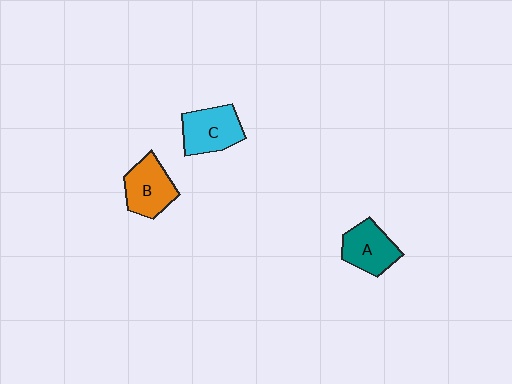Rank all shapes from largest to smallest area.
From largest to smallest: C (cyan), B (orange), A (teal).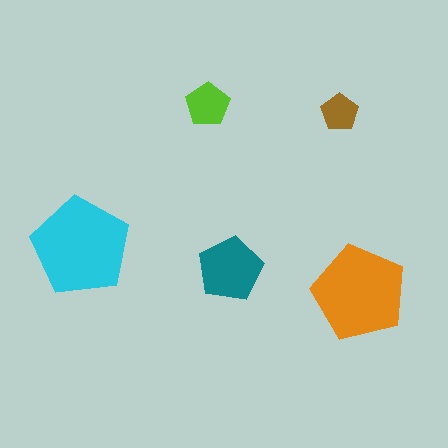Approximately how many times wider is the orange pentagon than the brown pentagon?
About 2.5 times wider.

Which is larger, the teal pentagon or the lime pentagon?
The teal one.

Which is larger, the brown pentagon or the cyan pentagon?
The cyan one.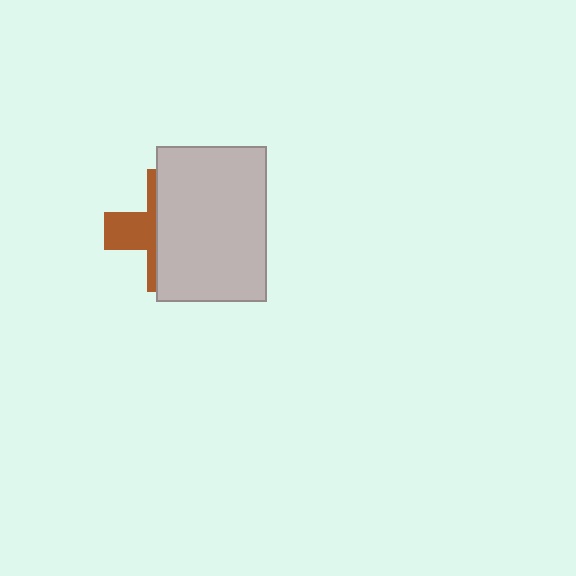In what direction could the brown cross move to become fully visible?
The brown cross could move left. That would shift it out from behind the light gray rectangle entirely.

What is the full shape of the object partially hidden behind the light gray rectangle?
The partially hidden object is a brown cross.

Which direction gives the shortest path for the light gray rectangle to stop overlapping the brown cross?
Moving right gives the shortest separation.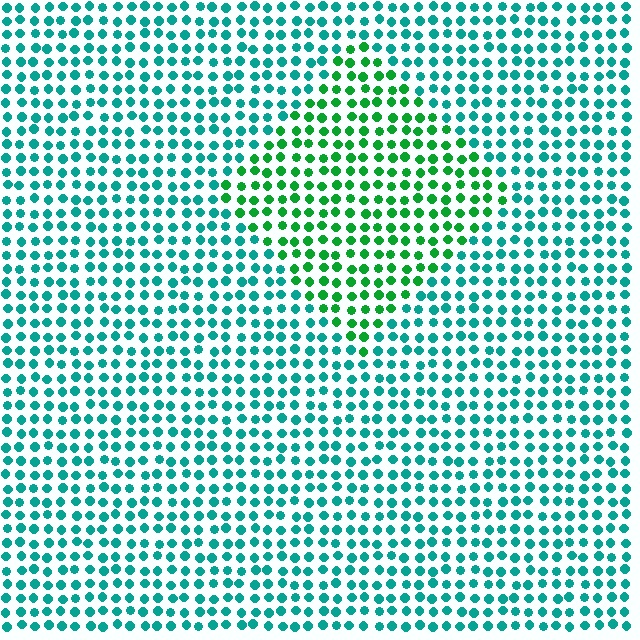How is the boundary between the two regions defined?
The boundary is defined purely by a slight shift in hue (about 40 degrees). Spacing, size, and orientation are identical on both sides.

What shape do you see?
I see a diamond.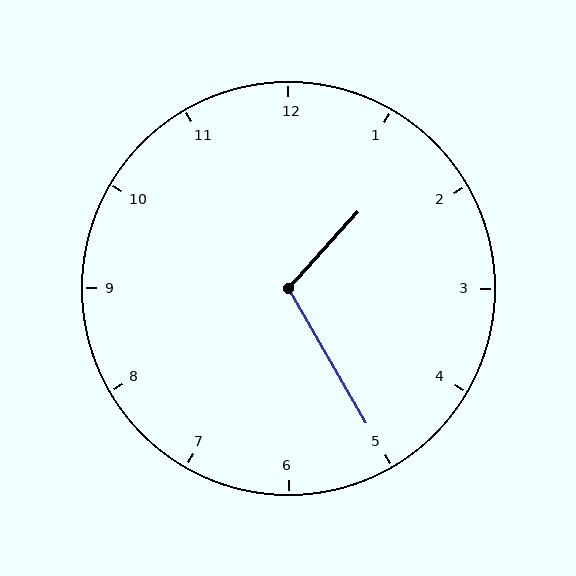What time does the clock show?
1:25.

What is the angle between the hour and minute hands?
Approximately 108 degrees.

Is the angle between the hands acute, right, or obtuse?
It is obtuse.